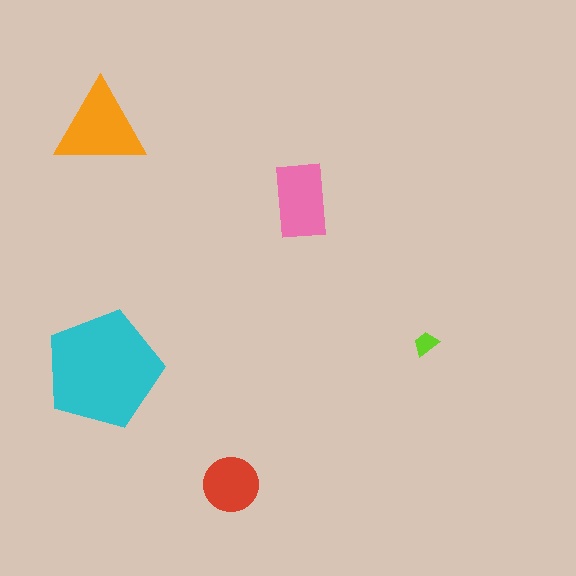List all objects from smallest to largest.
The lime trapezoid, the red circle, the pink rectangle, the orange triangle, the cyan pentagon.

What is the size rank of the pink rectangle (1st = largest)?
3rd.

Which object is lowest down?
The red circle is bottommost.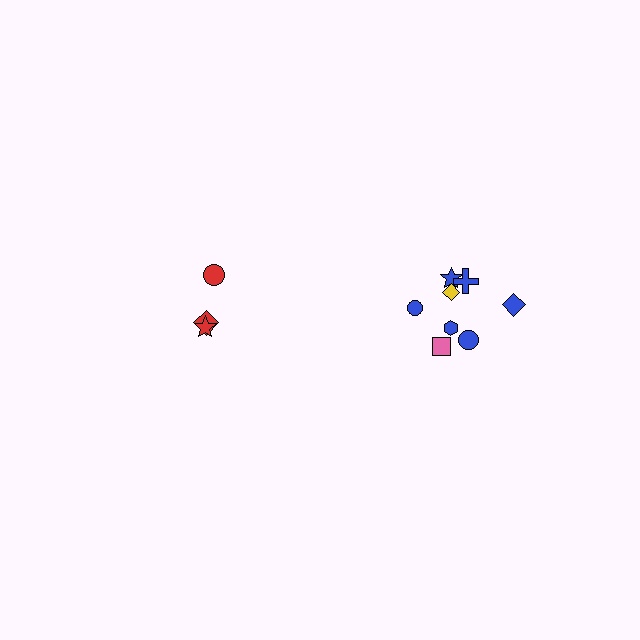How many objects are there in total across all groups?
There are 11 objects.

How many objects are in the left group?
There are 3 objects.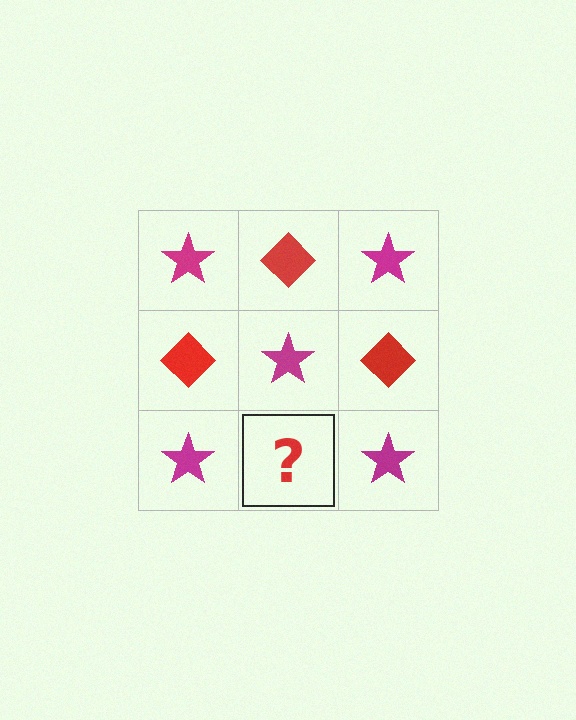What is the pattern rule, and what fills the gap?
The rule is that it alternates magenta star and red diamond in a checkerboard pattern. The gap should be filled with a red diamond.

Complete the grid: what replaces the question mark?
The question mark should be replaced with a red diamond.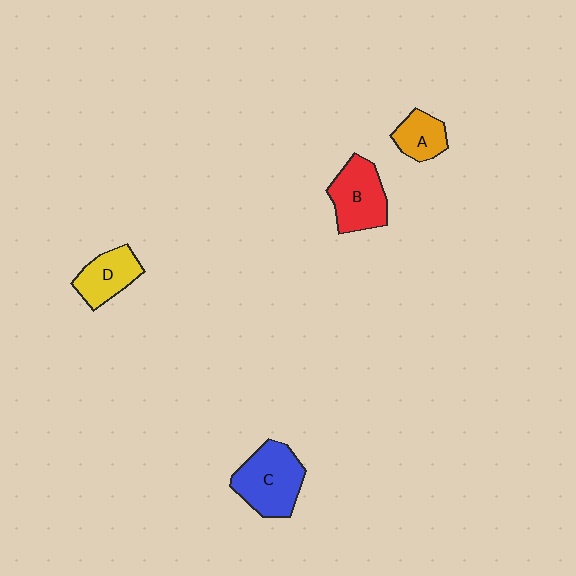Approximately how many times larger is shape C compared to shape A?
Approximately 2.0 times.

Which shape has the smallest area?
Shape A (orange).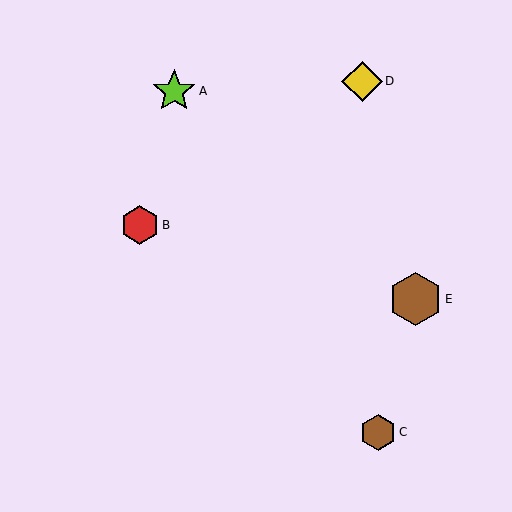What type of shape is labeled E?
Shape E is a brown hexagon.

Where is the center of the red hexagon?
The center of the red hexagon is at (140, 225).